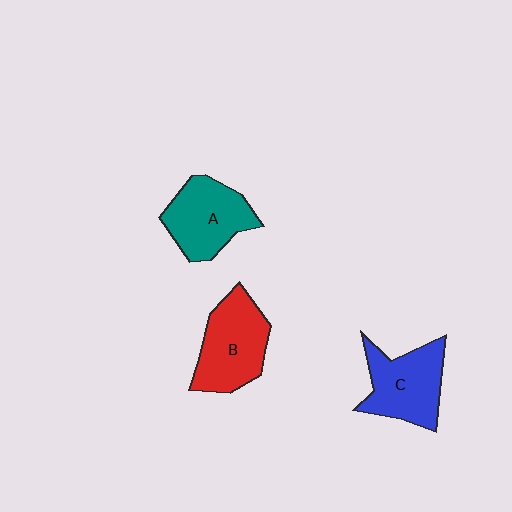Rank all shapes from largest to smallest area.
From largest to smallest: B (red), C (blue), A (teal).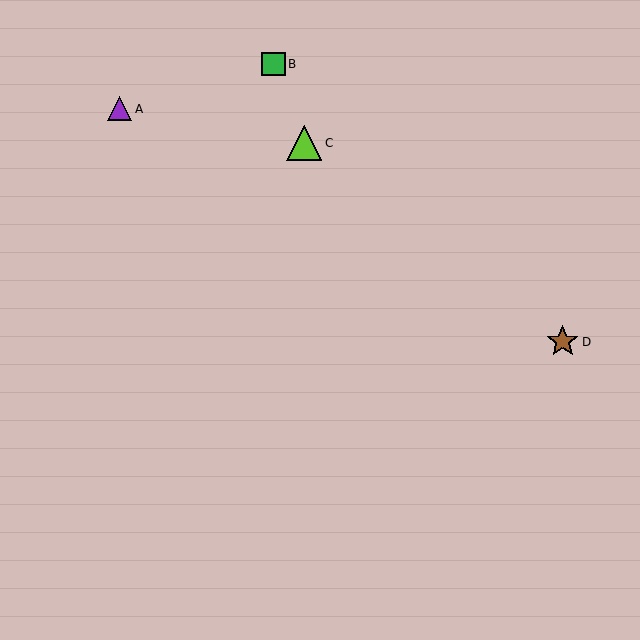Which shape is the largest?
The lime triangle (labeled C) is the largest.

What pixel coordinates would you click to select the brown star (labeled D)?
Click at (563, 342) to select the brown star D.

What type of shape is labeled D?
Shape D is a brown star.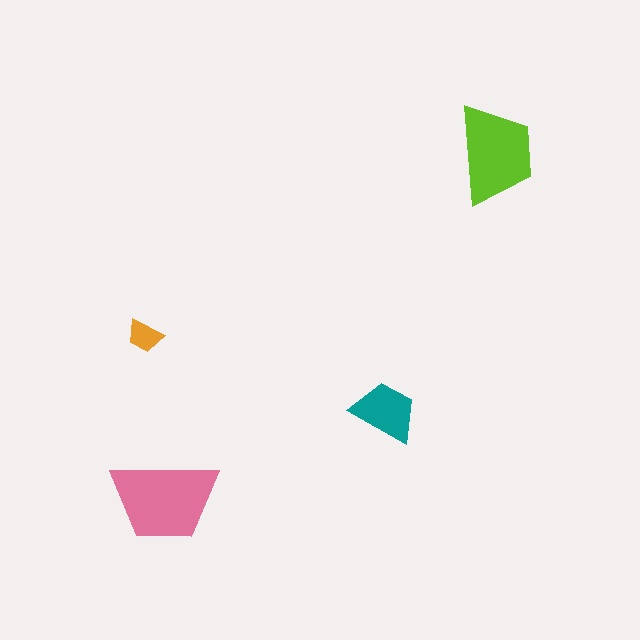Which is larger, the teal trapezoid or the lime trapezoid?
The lime one.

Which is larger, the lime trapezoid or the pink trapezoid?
The pink one.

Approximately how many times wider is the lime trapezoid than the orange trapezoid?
About 2.5 times wider.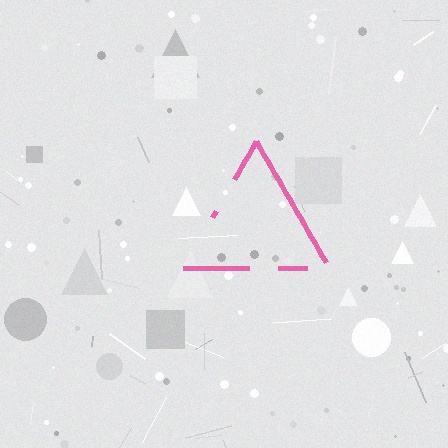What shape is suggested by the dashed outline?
The dashed outline suggests a triangle.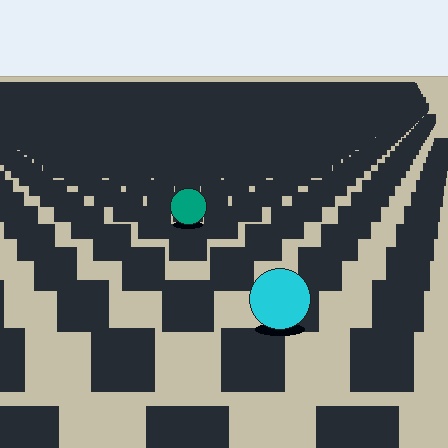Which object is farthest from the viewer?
The teal circle is farthest from the viewer. It appears smaller and the ground texture around it is denser.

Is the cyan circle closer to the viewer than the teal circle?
Yes. The cyan circle is closer — you can tell from the texture gradient: the ground texture is coarser near it.